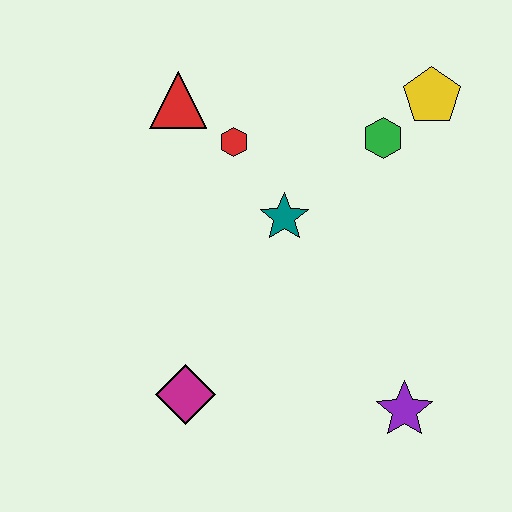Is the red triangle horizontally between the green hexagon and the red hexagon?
No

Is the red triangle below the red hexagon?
No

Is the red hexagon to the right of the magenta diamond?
Yes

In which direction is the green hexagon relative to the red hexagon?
The green hexagon is to the right of the red hexagon.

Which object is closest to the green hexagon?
The yellow pentagon is closest to the green hexagon.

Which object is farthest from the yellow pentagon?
The magenta diamond is farthest from the yellow pentagon.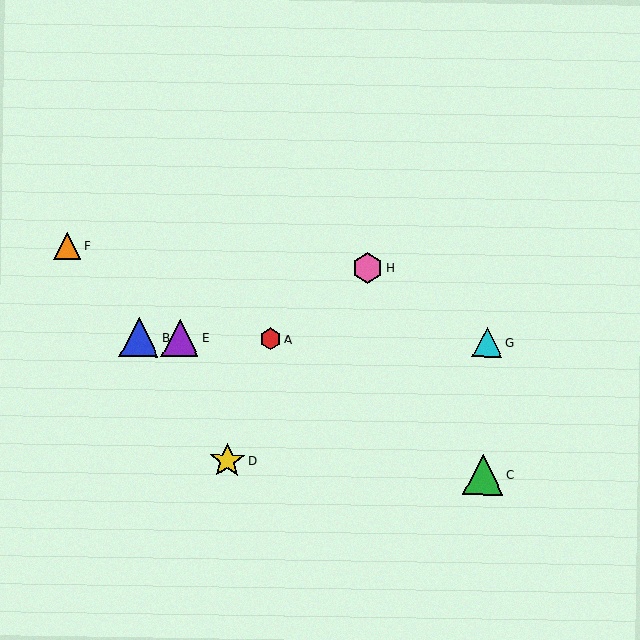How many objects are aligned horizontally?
4 objects (A, B, E, G) are aligned horizontally.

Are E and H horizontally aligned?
No, E is at y≈338 and H is at y≈268.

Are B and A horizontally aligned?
Yes, both are at y≈337.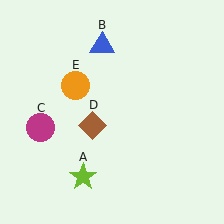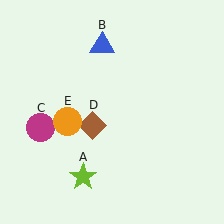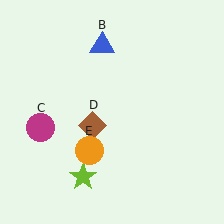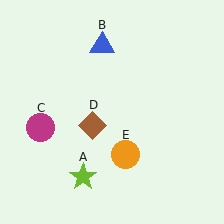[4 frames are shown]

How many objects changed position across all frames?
1 object changed position: orange circle (object E).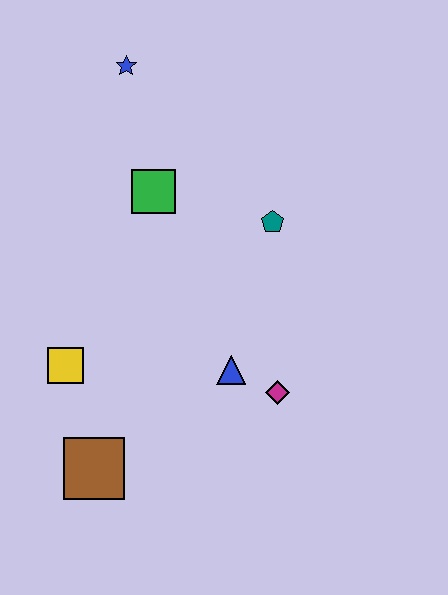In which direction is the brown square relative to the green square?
The brown square is below the green square.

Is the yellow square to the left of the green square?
Yes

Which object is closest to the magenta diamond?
The blue triangle is closest to the magenta diamond.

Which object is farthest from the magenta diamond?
The blue star is farthest from the magenta diamond.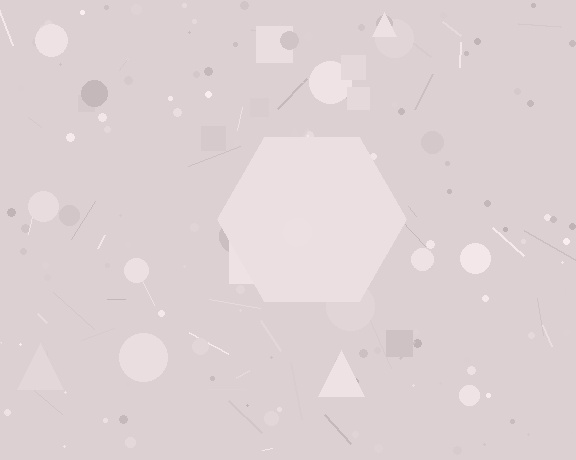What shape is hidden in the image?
A hexagon is hidden in the image.